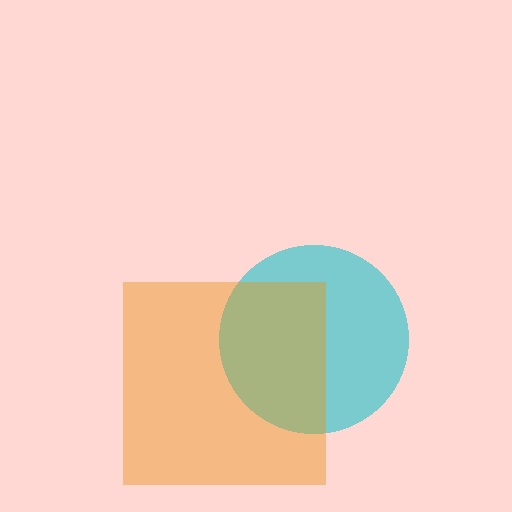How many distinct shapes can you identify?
There are 2 distinct shapes: a cyan circle, an orange square.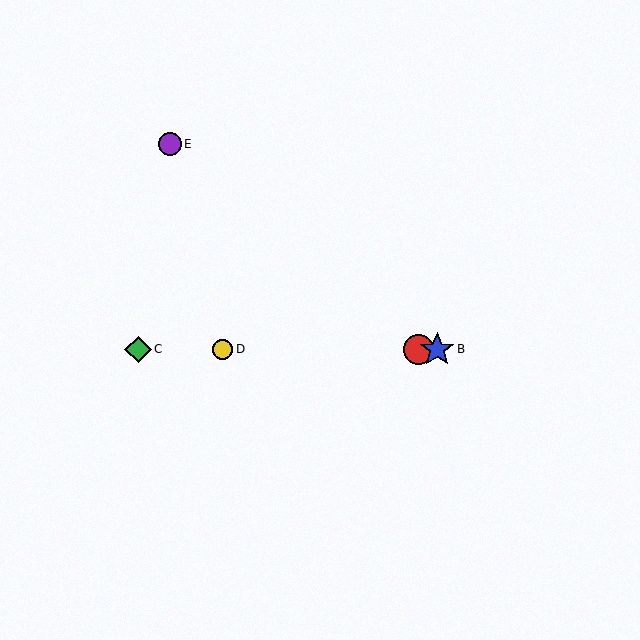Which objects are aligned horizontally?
Objects A, B, C, D are aligned horizontally.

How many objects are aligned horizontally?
4 objects (A, B, C, D) are aligned horizontally.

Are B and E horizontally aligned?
No, B is at y≈349 and E is at y≈144.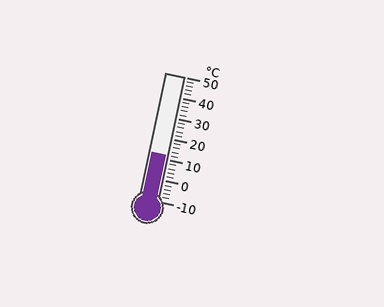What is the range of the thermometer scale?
The thermometer scale ranges from -10°C to 50°C.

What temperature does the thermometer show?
The thermometer shows approximately 12°C.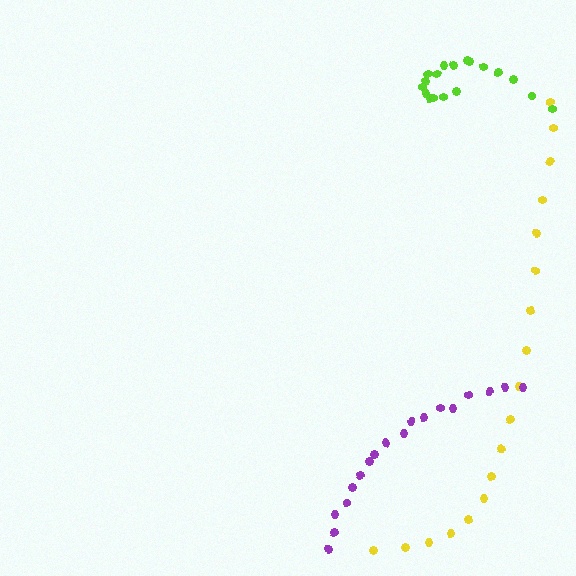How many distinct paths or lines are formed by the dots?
There are 3 distinct paths.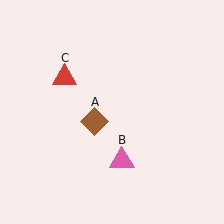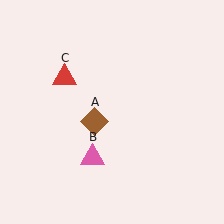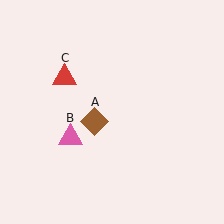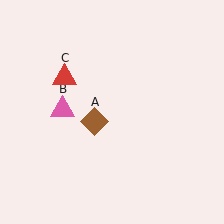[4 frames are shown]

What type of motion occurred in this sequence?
The pink triangle (object B) rotated clockwise around the center of the scene.